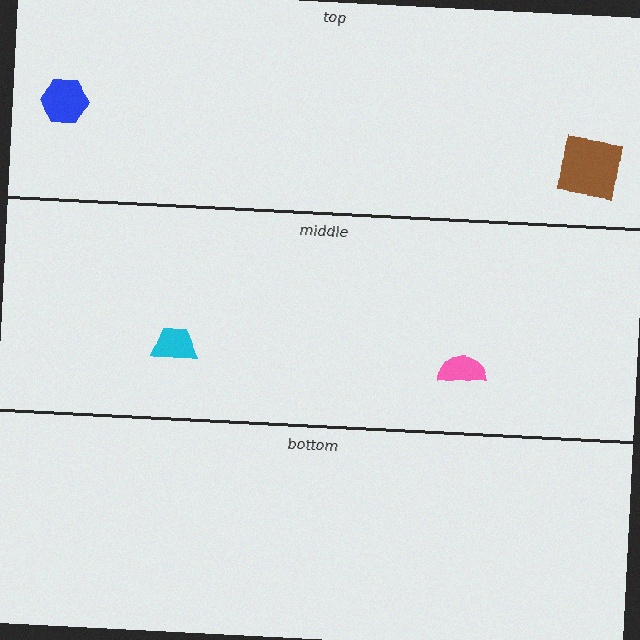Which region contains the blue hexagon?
The top region.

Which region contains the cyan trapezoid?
The middle region.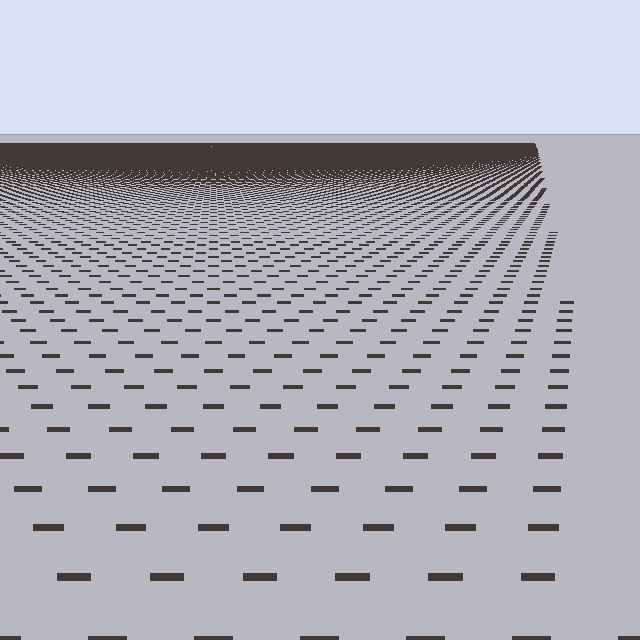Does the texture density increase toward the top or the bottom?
Density increases toward the top.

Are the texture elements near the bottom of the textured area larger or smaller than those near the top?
Larger. Near the bottom, elements are closer to the viewer and appear at a bigger on-screen size.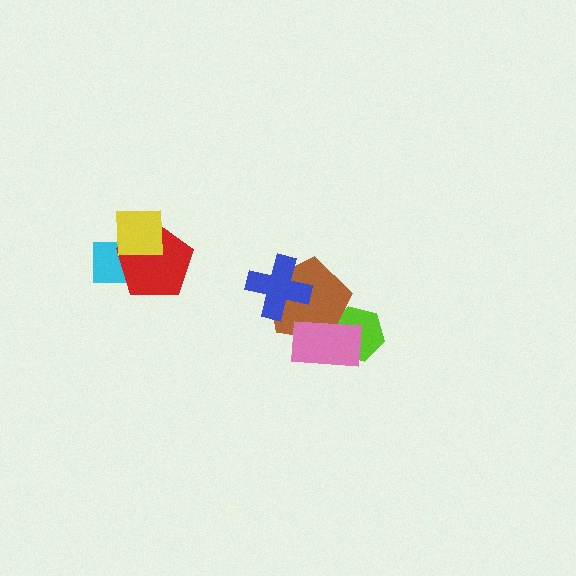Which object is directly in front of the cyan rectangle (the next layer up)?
The red pentagon is directly in front of the cyan rectangle.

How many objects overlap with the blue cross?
1 object overlaps with the blue cross.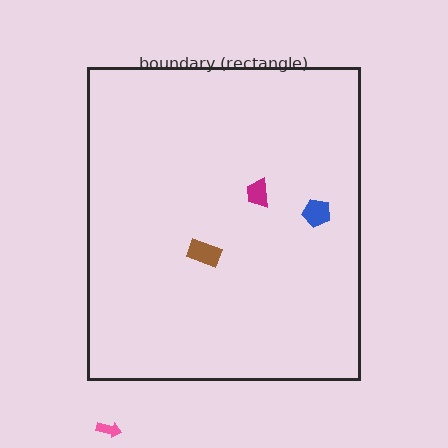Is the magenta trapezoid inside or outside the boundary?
Inside.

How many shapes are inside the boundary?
3 inside, 1 outside.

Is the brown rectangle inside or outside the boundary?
Inside.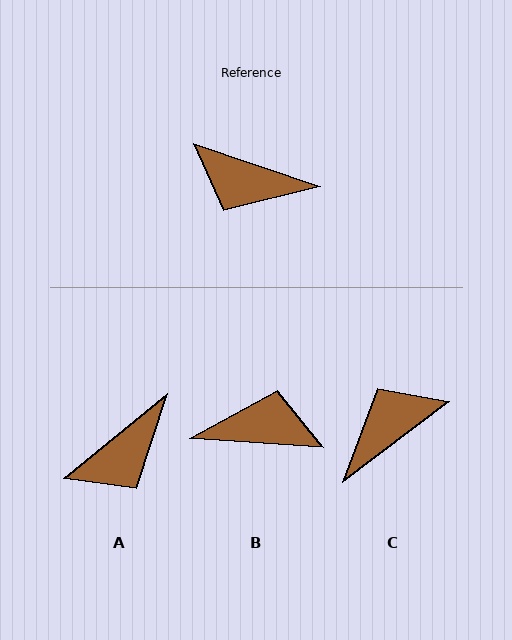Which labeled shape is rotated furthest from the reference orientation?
B, about 165 degrees away.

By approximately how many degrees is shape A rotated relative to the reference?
Approximately 58 degrees counter-clockwise.